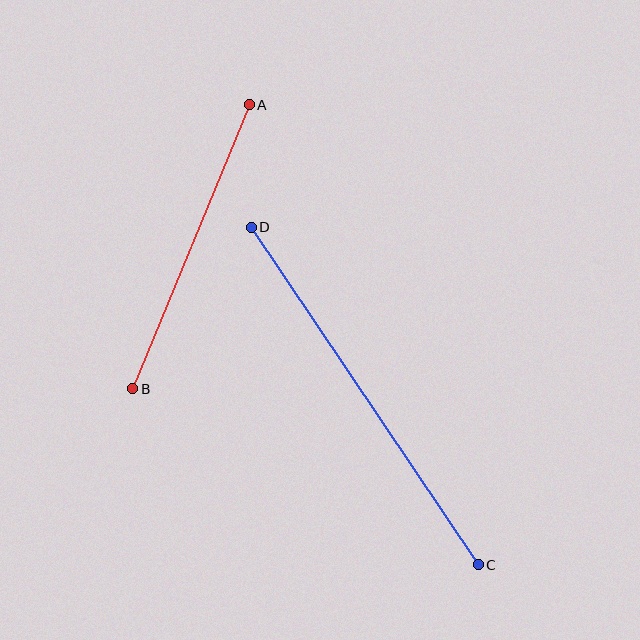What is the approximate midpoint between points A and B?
The midpoint is at approximately (191, 247) pixels.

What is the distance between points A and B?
The distance is approximately 307 pixels.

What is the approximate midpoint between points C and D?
The midpoint is at approximately (365, 396) pixels.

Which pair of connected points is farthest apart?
Points C and D are farthest apart.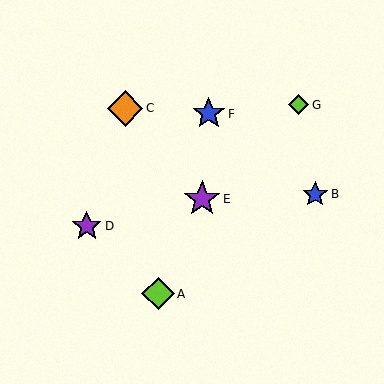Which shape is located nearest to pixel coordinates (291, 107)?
The lime diamond (labeled G) at (299, 105) is nearest to that location.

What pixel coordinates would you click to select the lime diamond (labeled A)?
Click at (158, 294) to select the lime diamond A.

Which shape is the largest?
The purple star (labeled E) is the largest.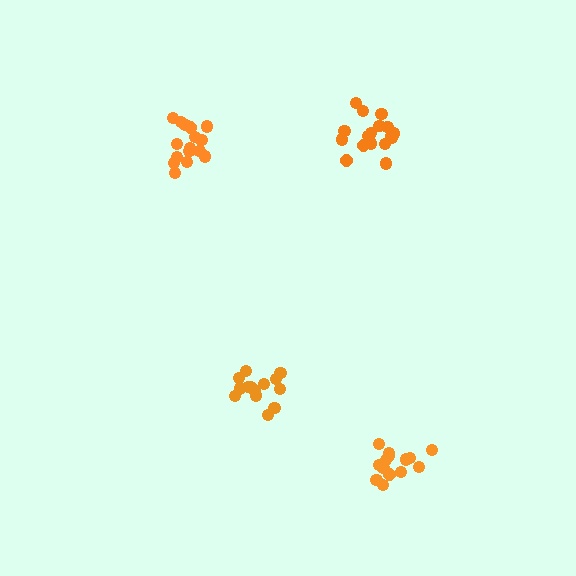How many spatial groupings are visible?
There are 4 spatial groupings.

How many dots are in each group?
Group 1: 14 dots, Group 2: 16 dots, Group 3: 18 dots, Group 4: 14 dots (62 total).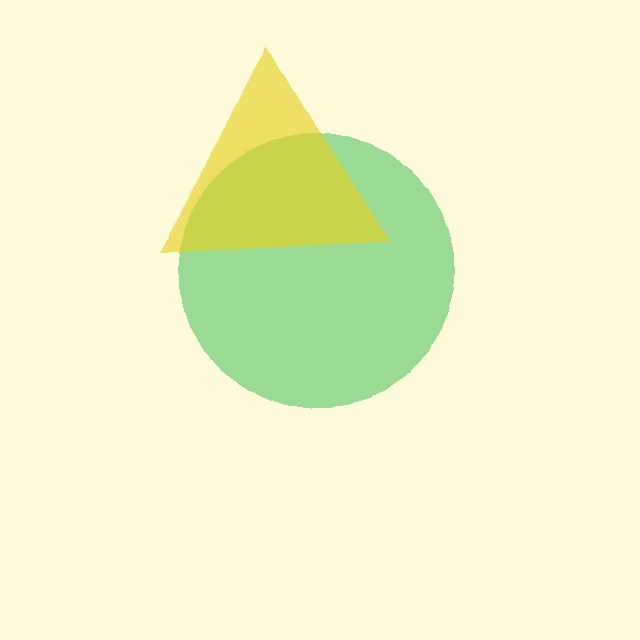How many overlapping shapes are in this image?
There are 2 overlapping shapes in the image.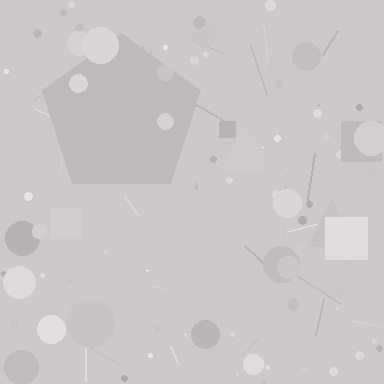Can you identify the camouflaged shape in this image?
The camouflaged shape is a pentagon.